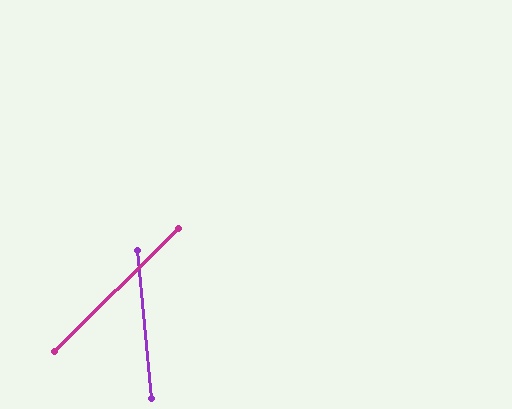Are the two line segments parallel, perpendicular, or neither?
Neither parallel nor perpendicular — they differ by about 51°.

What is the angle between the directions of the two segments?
Approximately 51 degrees.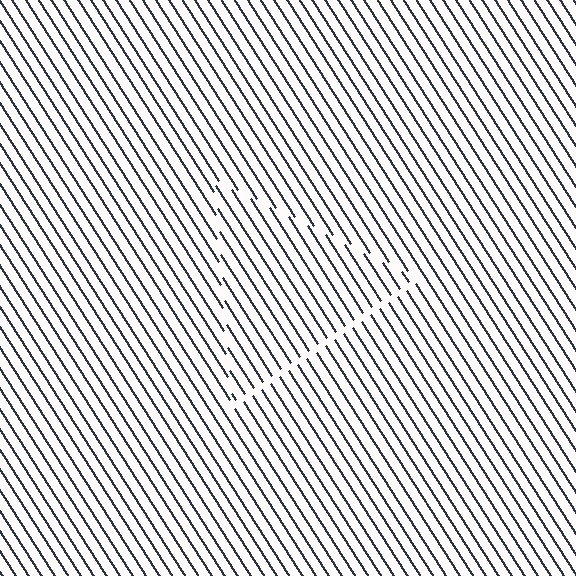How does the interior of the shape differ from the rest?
The interior of the shape contains the same grating, shifted by half a period — the contour is defined by the phase discontinuity where line-ends from the inner and outer gratings abut.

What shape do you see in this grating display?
An illusory triangle. The interior of the shape contains the same grating, shifted by half a period — the contour is defined by the phase discontinuity where line-ends from the inner and outer gratings abut.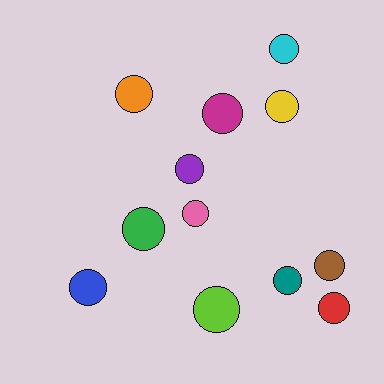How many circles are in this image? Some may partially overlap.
There are 12 circles.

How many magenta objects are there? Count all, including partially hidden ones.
There is 1 magenta object.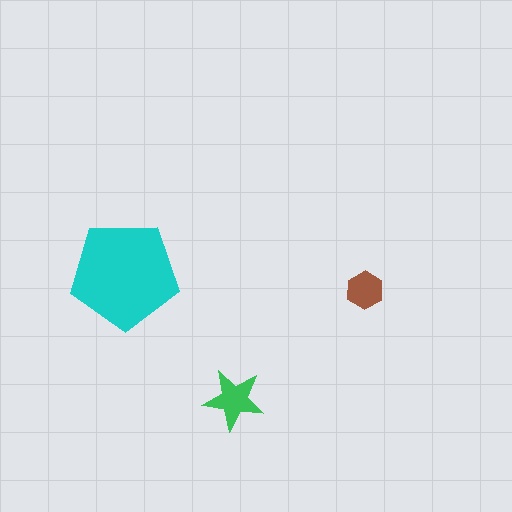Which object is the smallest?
The brown hexagon.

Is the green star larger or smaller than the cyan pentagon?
Smaller.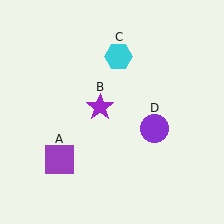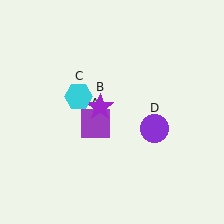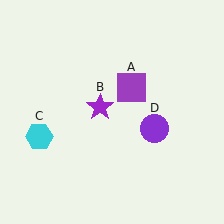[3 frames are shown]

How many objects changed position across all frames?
2 objects changed position: purple square (object A), cyan hexagon (object C).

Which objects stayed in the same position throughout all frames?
Purple star (object B) and purple circle (object D) remained stationary.